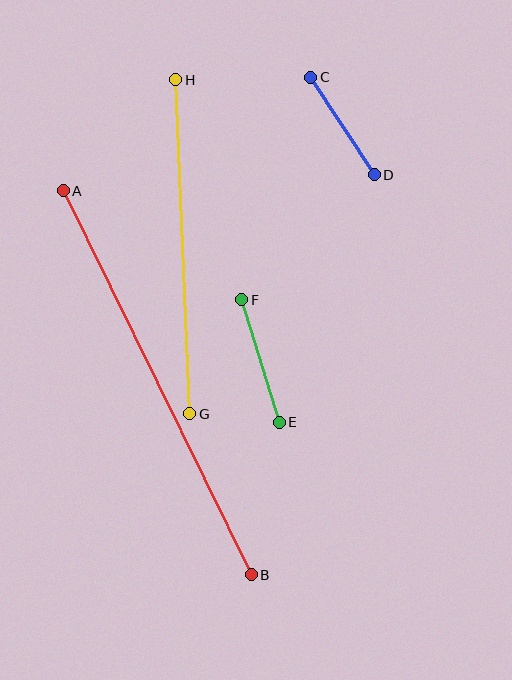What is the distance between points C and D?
The distance is approximately 116 pixels.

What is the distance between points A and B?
The distance is approximately 427 pixels.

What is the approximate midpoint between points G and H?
The midpoint is at approximately (183, 247) pixels.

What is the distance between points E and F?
The distance is approximately 128 pixels.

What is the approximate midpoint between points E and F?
The midpoint is at approximately (261, 361) pixels.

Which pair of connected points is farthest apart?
Points A and B are farthest apart.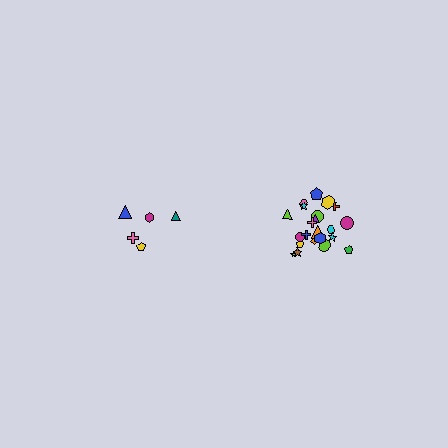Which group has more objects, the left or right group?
The right group.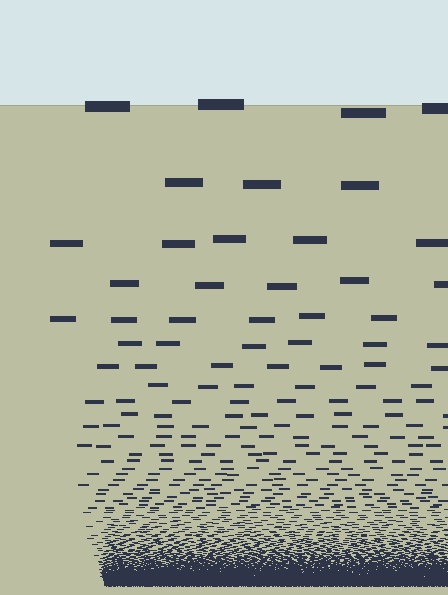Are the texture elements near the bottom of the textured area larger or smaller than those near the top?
Smaller. The gradient is inverted — elements near the bottom are smaller and denser.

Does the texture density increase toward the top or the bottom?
Density increases toward the bottom.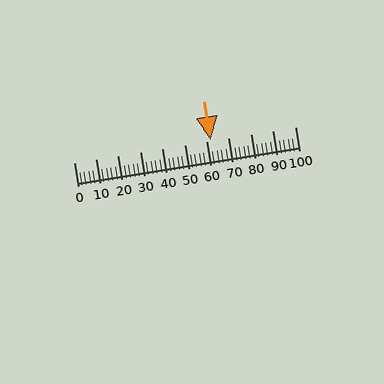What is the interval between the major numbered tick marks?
The major tick marks are spaced 10 units apart.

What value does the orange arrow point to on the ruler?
The orange arrow points to approximately 62.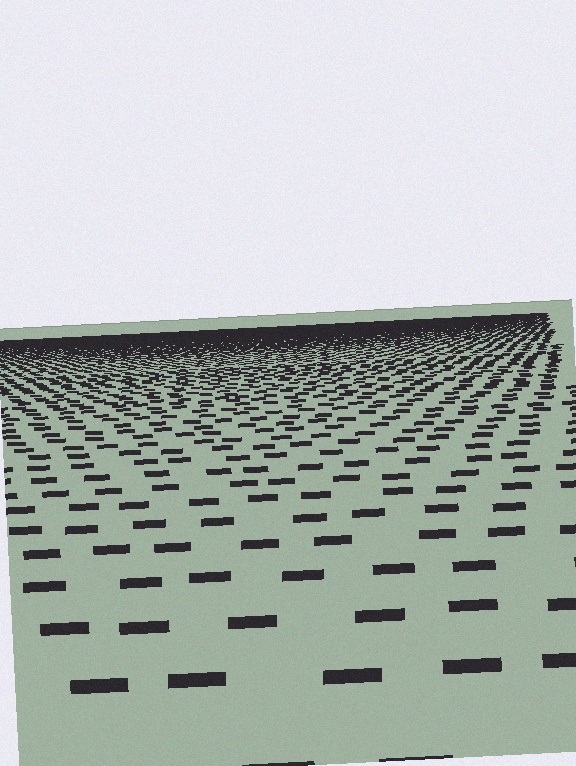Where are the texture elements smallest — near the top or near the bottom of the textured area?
Near the top.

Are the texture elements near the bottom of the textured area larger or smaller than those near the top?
Larger. Near the bottom, elements are closer to the viewer and appear at a bigger on-screen size.